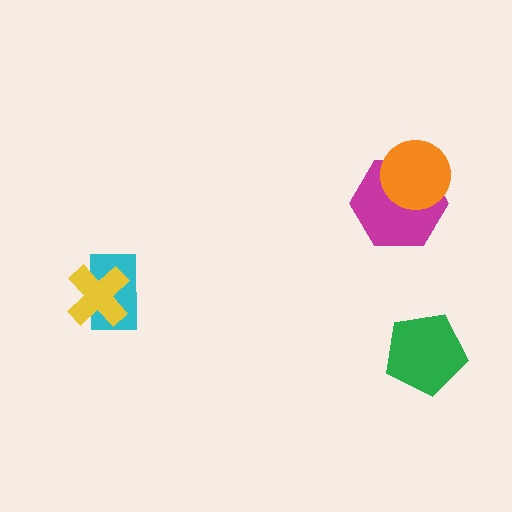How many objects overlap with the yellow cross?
1 object overlaps with the yellow cross.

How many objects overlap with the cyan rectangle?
1 object overlaps with the cyan rectangle.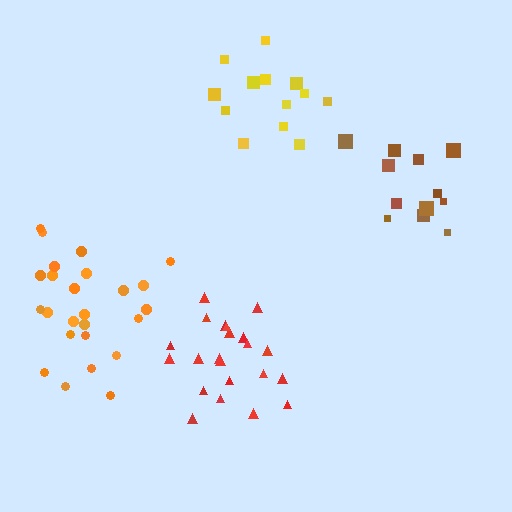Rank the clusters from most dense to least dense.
red, brown, orange, yellow.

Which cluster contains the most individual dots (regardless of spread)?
Orange (25).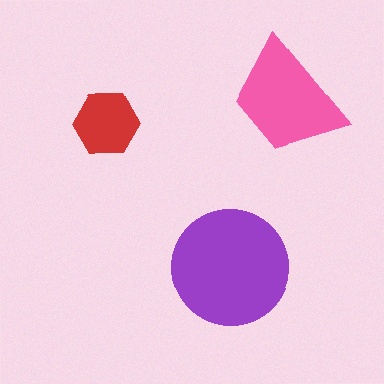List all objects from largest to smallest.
The purple circle, the pink trapezoid, the red hexagon.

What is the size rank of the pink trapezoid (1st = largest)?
2nd.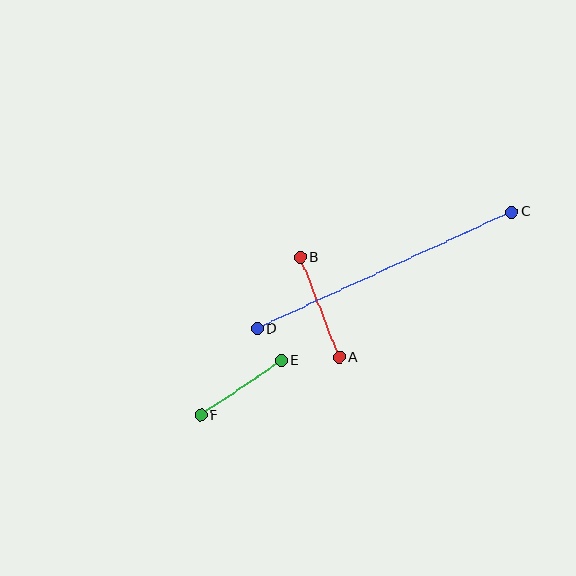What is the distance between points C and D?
The distance is approximately 280 pixels.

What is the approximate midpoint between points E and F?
The midpoint is at approximately (241, 388) pixels.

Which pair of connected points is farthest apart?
Points C and D are farthest apart.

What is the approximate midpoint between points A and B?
The midpoint is at approximately (320, 307) pixels.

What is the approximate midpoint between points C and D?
The midpoint is at approximately (385, 270) pixels.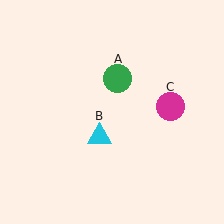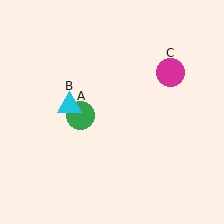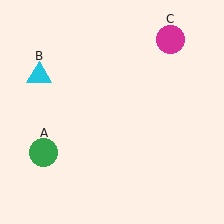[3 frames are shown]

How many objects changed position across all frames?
3 objects changed position: green circle (object A), cyan triangle (object B), magenta circle (object C).